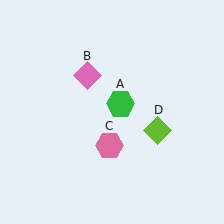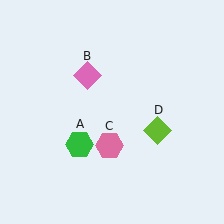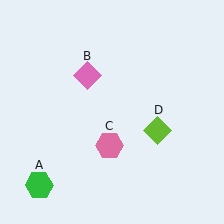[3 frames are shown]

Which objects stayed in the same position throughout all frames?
Pink diamond (object B) and pink hexagon (object C) and lime diamond (object D) remained stationary.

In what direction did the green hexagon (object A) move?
The green hexagon (object A) moved down and to the left.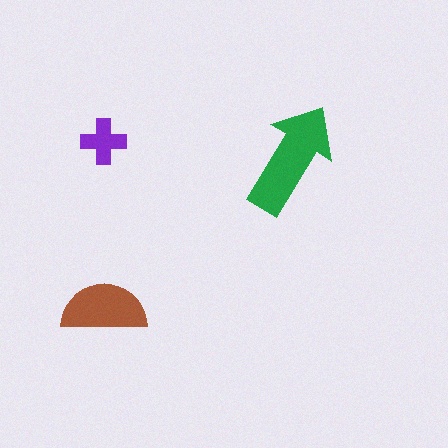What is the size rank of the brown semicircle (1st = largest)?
2nd.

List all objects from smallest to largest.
The purple cross, the brown semicircle, the green arrow.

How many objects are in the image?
There are 3 objects in the image.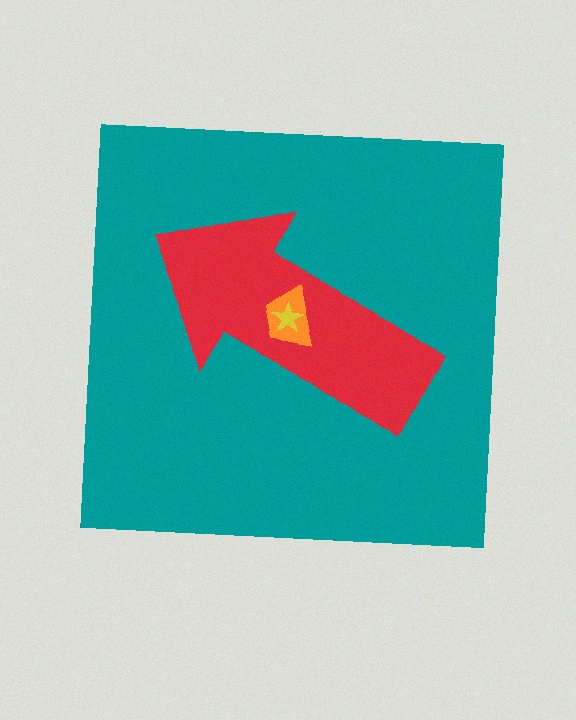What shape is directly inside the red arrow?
The orange trapezoid.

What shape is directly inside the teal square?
The red arrow.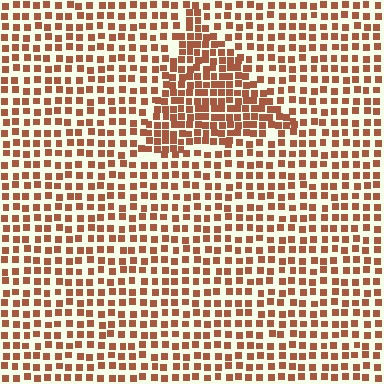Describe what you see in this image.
The image contains small brown elements arranged at two different densities. A triangle-shaped region is visible where the elements are more densely packed than the surrounding area.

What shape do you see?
I see a triangle.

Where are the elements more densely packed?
The elements are more densely packed inside the triangle boundary.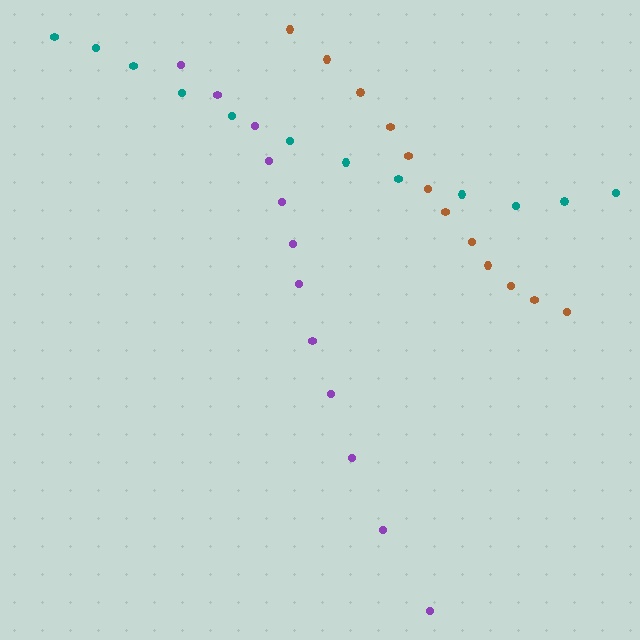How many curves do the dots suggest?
There are 3 distinct paths.